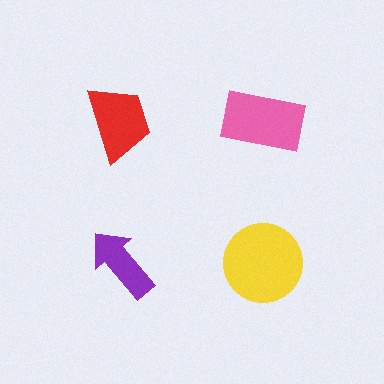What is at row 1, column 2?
A pink rectangle.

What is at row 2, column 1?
A purple arrow.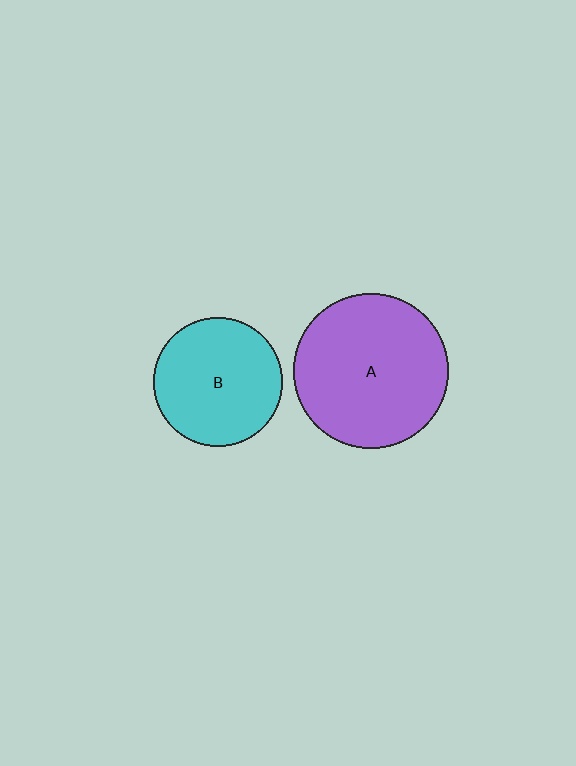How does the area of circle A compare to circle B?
Approximately 1.4 times.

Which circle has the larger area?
Circle A (purple).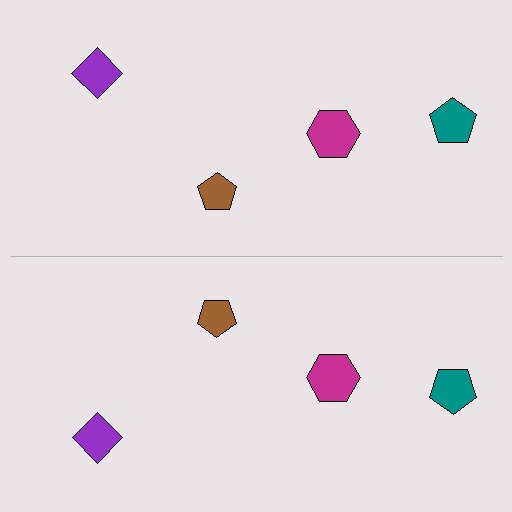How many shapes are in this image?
There are 8 shapes in this image.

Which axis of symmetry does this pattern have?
The pattern has a horizontal axis of symmetry running through the center of the image.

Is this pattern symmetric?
Yes, this pattern has bilateral (reflection) symmetry.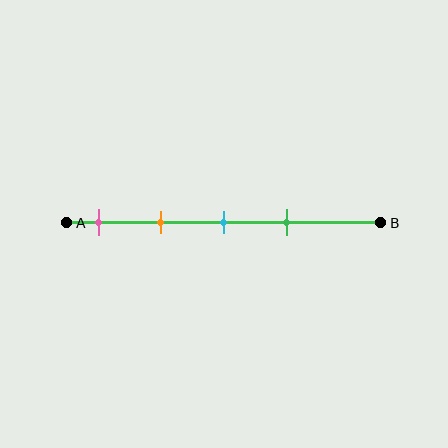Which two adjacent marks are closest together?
The cyan and green marks are the closest adjacent pair.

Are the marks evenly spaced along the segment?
Yes, the marks are approximately evenly spaced.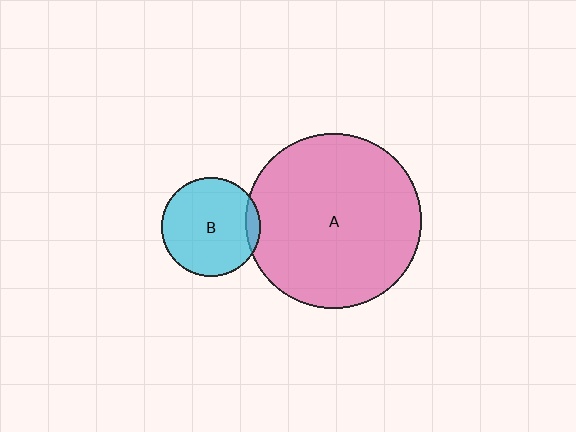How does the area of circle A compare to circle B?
Approximately 3.2 times.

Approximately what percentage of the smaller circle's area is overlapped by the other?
Approximately 10%.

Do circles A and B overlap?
Yes.